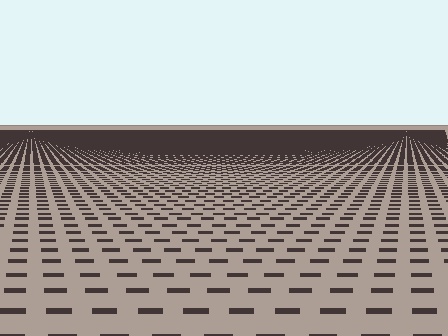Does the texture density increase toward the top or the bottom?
Density increases toward the top.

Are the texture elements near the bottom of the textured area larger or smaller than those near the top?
Larger. Near the bottom, elements are closer to the viewer and appear at a bigger on-screen size.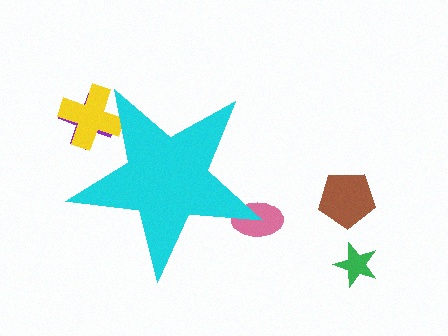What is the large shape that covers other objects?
A cyan star.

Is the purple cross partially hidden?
Yes, the purple cross is partially hidden behind the cyan star.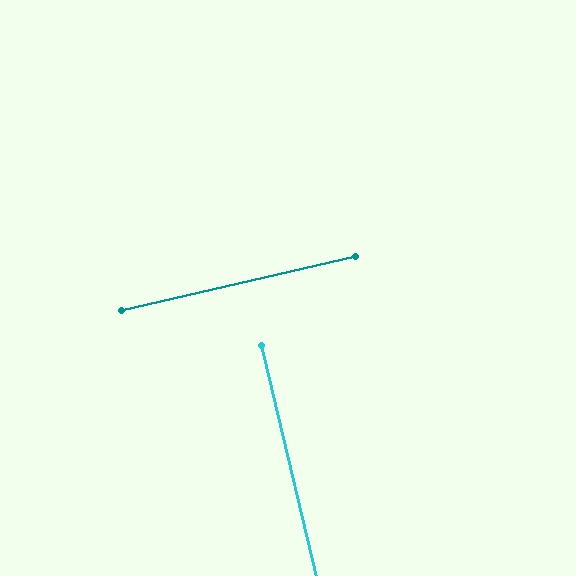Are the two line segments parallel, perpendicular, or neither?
Perpendicular — they meet at approximately 89°.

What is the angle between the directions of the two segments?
Approximately 89 degrees.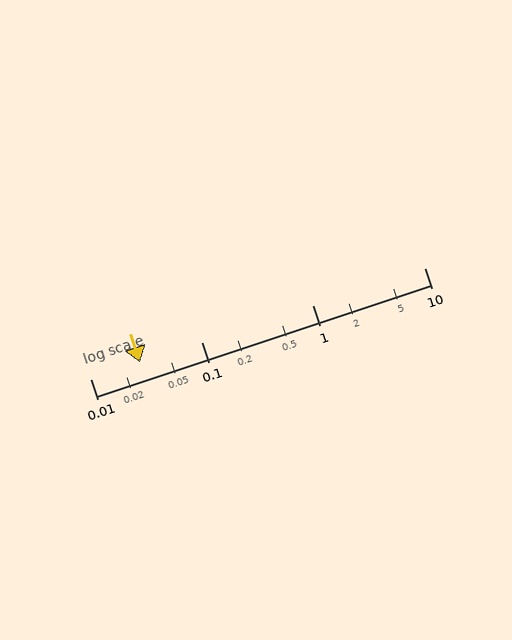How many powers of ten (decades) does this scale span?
The scale spans 3 decades, from 0.01 to 10.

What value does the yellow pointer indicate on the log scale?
The pointer indicates approximately 0.028.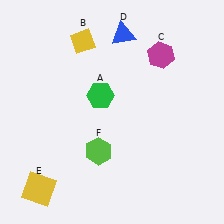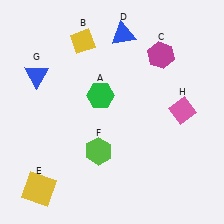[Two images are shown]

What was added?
A blue triangle (G), a pink diamond (H) were added in Image 2.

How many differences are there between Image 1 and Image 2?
There are 2 differences between the two images.